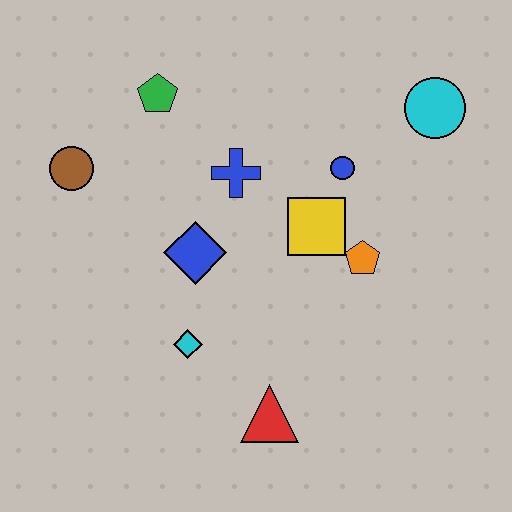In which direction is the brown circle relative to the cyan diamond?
The brown circle is above the cyan diamond.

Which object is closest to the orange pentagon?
The yellow square is closest to the orange pentagon.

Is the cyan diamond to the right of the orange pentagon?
No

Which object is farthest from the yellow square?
The brown circle is farthest from the yellow square.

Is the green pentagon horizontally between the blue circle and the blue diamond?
No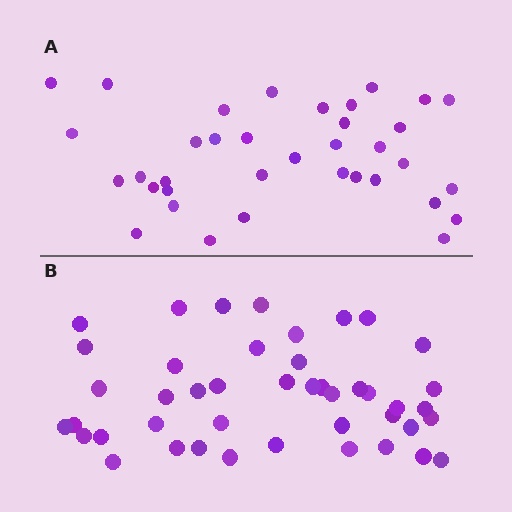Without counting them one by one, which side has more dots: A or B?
Region B (the bottom region) has more dots.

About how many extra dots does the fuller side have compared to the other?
Region B has roughly 8 or so more dots than region A.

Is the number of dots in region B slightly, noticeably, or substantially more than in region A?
Region B has only slightly more — the two regions are fairly close. The ratio is roughly 1.2 to 1.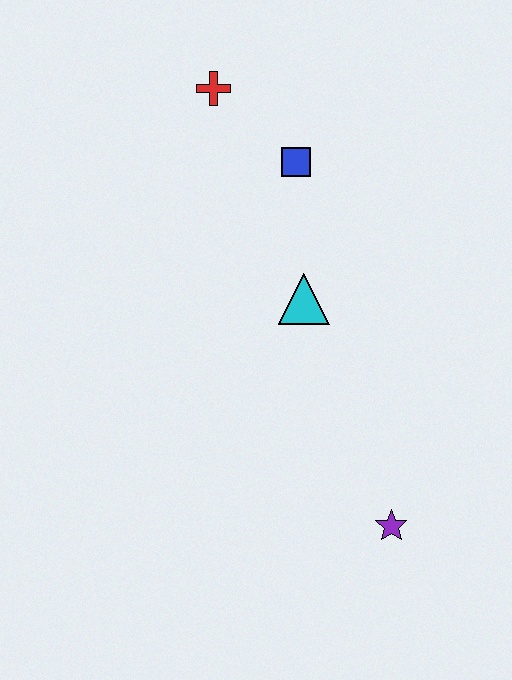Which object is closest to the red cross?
The blue square is closest to the red cross.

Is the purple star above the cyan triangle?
No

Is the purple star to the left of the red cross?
No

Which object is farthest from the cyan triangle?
The purple star is farthest from the cyan triangle.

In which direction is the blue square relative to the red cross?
The blue square is to the right of the red cross.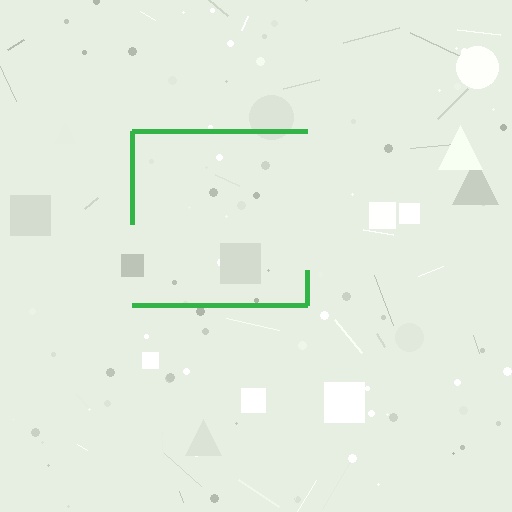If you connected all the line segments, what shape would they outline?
They would outline a square.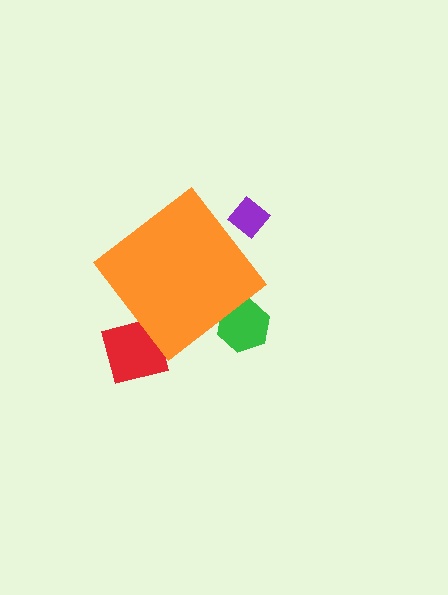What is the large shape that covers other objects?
An orange diamond.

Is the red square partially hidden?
Yes, the red square is partially hidden behind the orange diamond.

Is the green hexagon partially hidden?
Yes, the green hexagon is partially hidden behind the orange diamond.